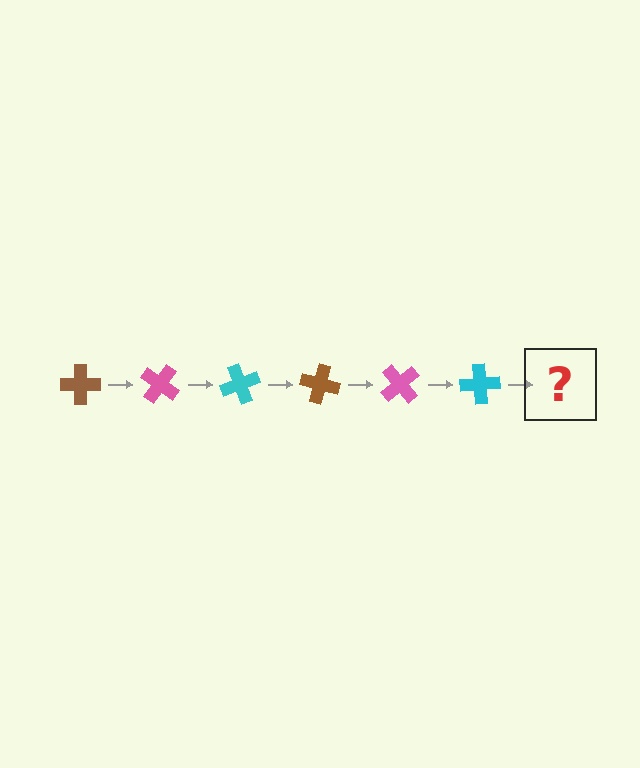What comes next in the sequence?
The next element should be a brown cross, rotated 210 degrees from the start.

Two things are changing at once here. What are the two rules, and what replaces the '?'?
The two rules are that it rotates 35 degrees each step and the color cycles through brown, pink, and cyan. The '?' should be a brown cross, rotated 210 degrees from the start.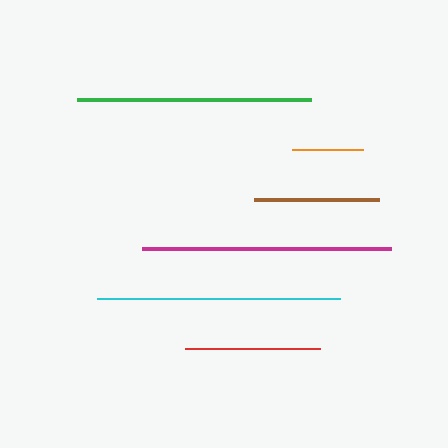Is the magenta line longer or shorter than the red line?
The magenta line is longer than the red line.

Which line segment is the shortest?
The orange line is the shortest at approximately 70 pixels.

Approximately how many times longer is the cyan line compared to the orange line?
The cyan line is approximately 3.4 times the length of the orange line.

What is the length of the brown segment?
The brown segment is approximately 125 pixels long.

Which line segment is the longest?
The magenta line is the longest at approximately 249 pixels.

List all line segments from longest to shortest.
From longest to shortest: magenta, cyan, green, red, brown, orange.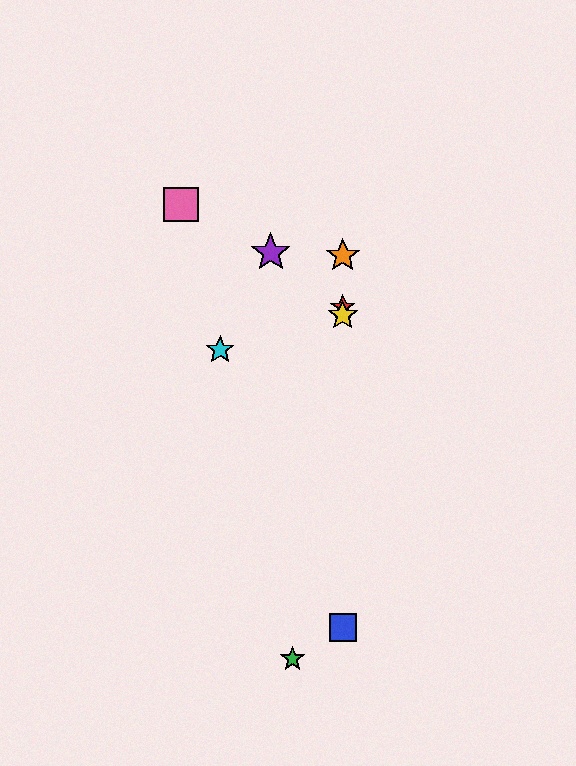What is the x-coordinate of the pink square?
The pink square is at x≈181.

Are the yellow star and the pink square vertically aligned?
No, the yellow star is at x≈343 and the pink square is at x≈181.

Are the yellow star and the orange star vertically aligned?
Yes, both are at x≈343.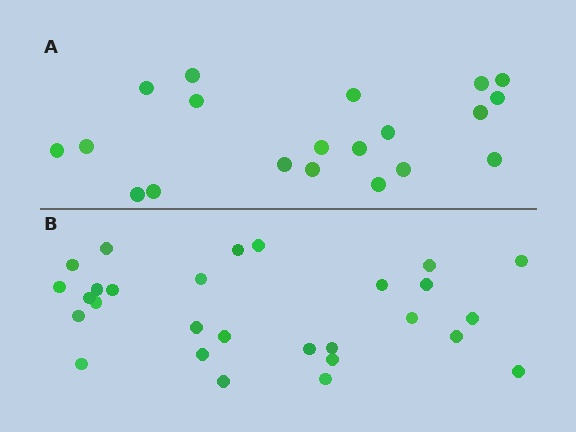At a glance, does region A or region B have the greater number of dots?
Region B (the bottom region) has more dots.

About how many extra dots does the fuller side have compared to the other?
Region B has roughly 8 or so more dots than region A.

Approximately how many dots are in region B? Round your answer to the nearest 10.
About 30 dots. (The exact count is 28, which rounds to 30.)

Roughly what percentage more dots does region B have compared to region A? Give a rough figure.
About 40% more.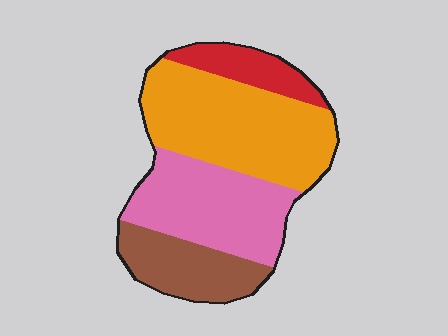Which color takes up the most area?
Orange, at roughly 40%.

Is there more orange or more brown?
Orange.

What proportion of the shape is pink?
Pink covers around 30% of the shape.